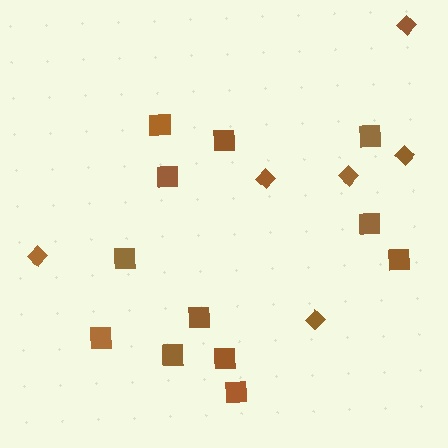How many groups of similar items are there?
There are 2 groups: one group of diamonds (6) and one group of squares (12).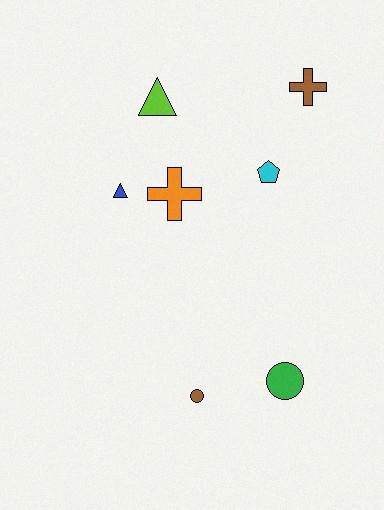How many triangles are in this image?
There are 2 triangles.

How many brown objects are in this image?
There are 2 brown objects.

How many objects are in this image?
There are 7 objects.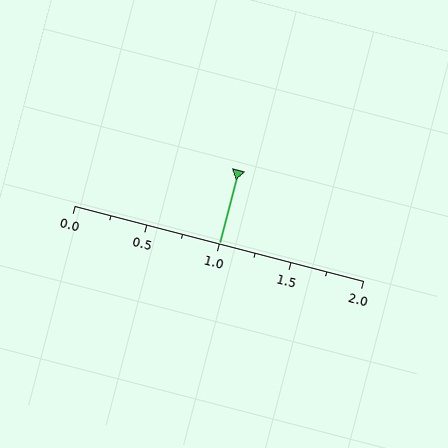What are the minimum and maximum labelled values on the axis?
The axis runs from 0.0 to 2.0.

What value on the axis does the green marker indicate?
The marker indicates approximately 1.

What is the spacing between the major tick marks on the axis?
The major ticks are spaced 0.5 apart.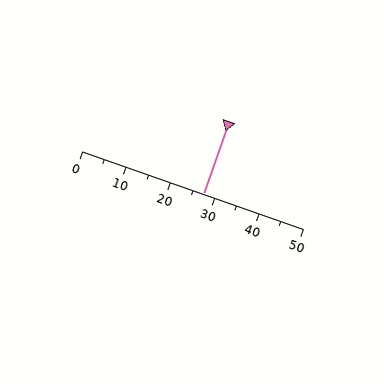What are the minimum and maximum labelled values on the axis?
The axis runs from 0 to 50.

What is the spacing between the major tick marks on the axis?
The major ticks are spaced 10 apart.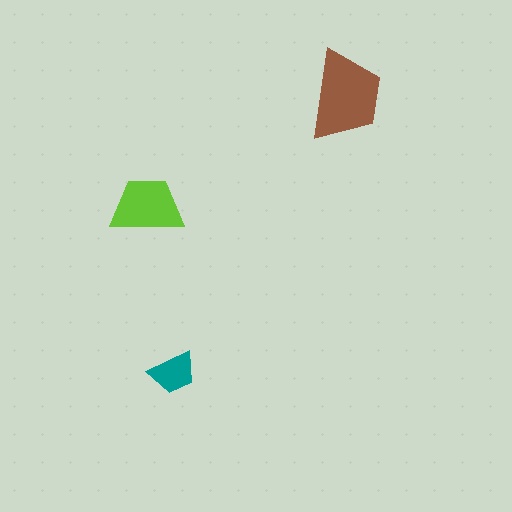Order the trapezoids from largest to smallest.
the brown one, the lime one, the teal one.